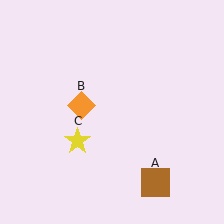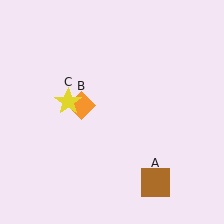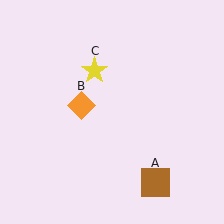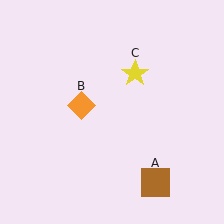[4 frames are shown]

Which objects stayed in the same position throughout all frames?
Brown square (object A) and orange diamond (object B) remained stationary.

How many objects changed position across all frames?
1 object changed position: yellow star (object C).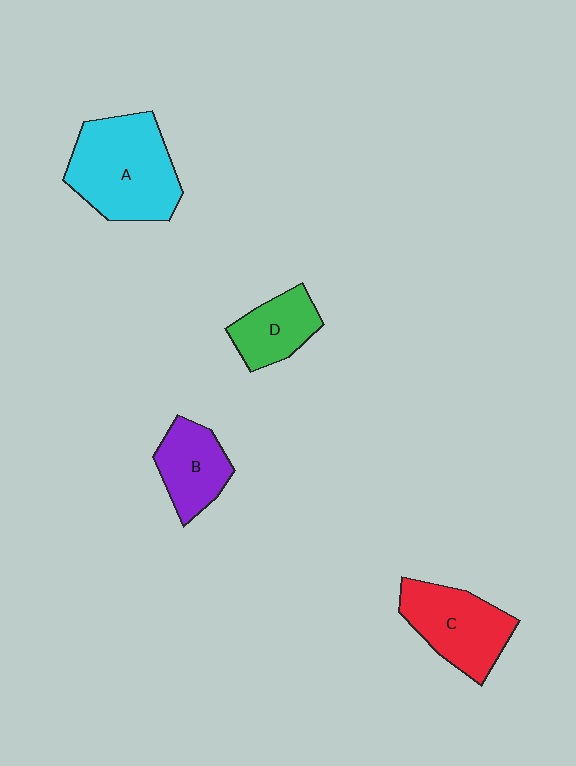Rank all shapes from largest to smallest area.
From largest to smallest: A (cyan), C (red), B (purple), D (green).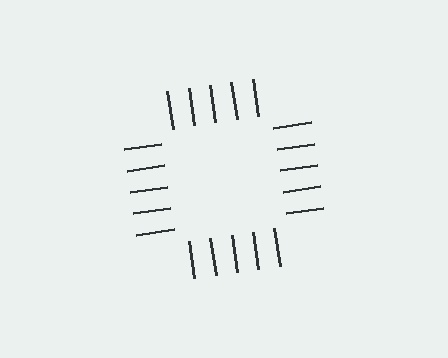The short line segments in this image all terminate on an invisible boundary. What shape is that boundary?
An illusory square — the line segments terminate on its edges but no continuous stroke is drawn.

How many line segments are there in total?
20 — 5 along each of the 4 edges.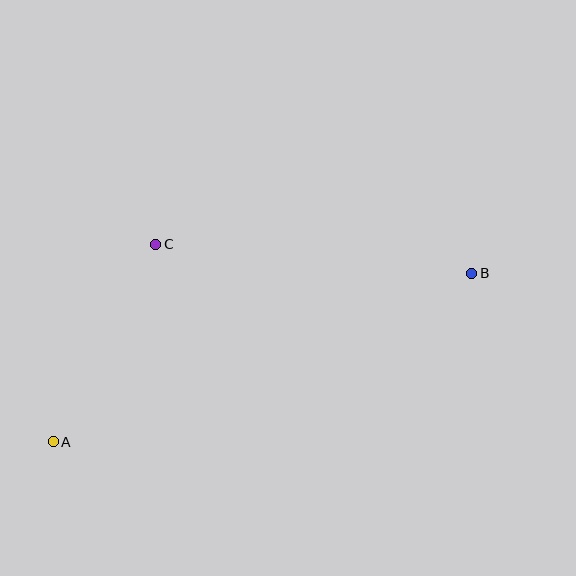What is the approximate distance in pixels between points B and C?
The distance between B and C is approximately 317 pixels.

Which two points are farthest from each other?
Points A and B are farthest from each other.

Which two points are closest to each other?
Points A and C are closest to each other.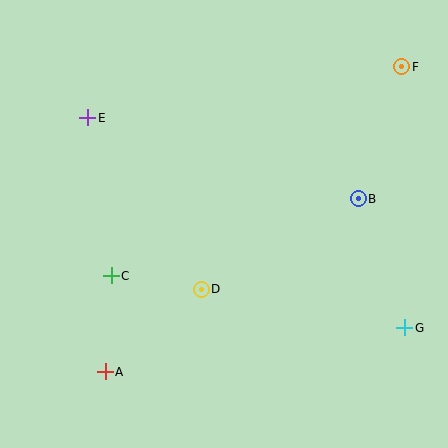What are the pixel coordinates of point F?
Point F is at (402, 67).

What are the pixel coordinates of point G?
Point G is at (405, 328).